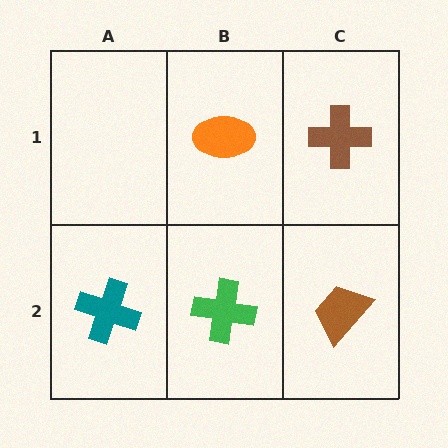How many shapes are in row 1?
2 shapes.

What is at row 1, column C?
A brown cross.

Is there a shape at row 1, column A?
No, that cell is empty.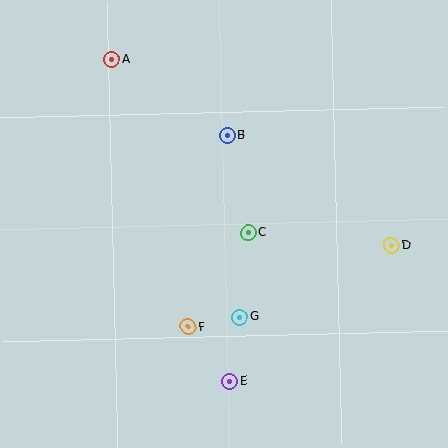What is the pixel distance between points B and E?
The distance between B and E is 246 pixels.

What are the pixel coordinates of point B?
Point B is at (227, 135).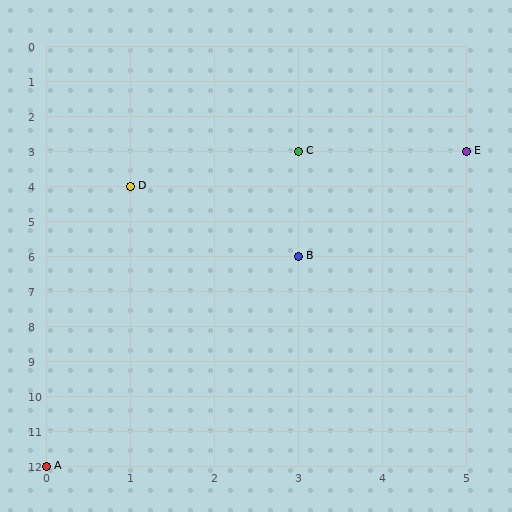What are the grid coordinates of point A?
Point A is at grid coordinates (0, 12).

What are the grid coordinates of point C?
Point C is at grid coordinates (3, 3).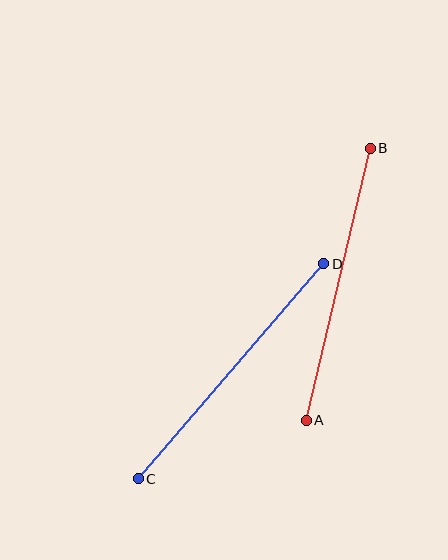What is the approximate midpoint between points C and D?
The midpoint is at approximately (231, 371) pixels.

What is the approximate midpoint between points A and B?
The midpoint is at approximately (338, 284) pixels.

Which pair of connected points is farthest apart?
Points C and D are farthest apart.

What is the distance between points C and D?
The distance is approximately 284 pixels.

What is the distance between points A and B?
The distance is approximately 280 pixels.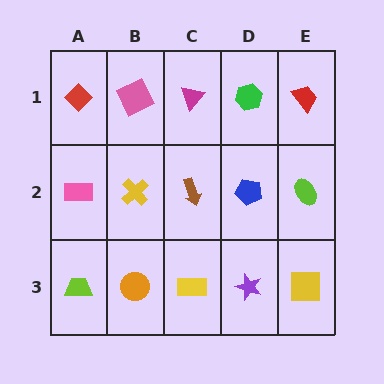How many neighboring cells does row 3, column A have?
2.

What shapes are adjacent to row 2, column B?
A pink square (row 1, column B), an orange circle (row 3, column B), a pink rectangle (row 2, column A), a brown arrow (row 2, column C).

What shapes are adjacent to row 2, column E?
A red trapezoid (row 1, column E), a yellow square (row 3, column E), a blue pentagon (row 2, column D).